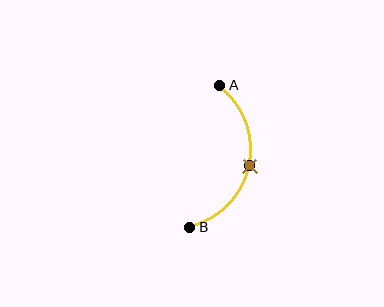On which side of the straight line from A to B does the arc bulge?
The arc bulges to the right of the straight line connecting A and B.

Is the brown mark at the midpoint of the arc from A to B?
Yes. The brown mark lies on the arc at equal arc-length from both A and B — it is the arc midpoint.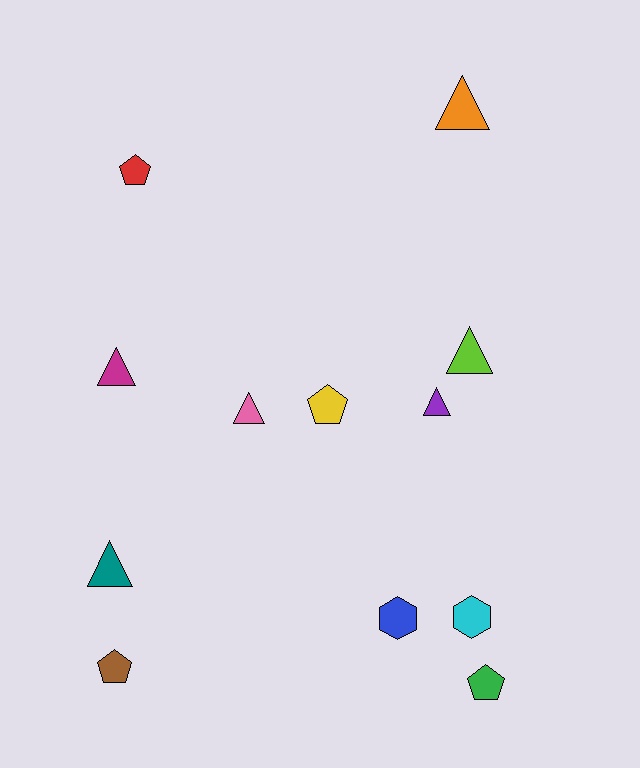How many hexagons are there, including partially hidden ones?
There are 2 hexagons.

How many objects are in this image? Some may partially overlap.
There are 12 objects.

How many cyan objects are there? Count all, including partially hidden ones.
There is 1 cyan object.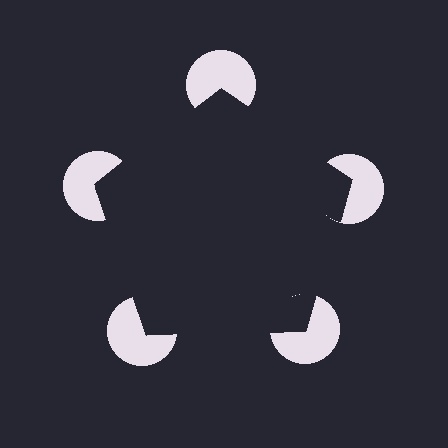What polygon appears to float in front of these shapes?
An illusory pentagon — its edges are inferred from the aligned wedge cuts in the pac-man discs, not physically drawn.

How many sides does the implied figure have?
5 sides.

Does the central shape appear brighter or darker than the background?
It typically appears slightly darker than the background, even though no actual brightness change is drawn.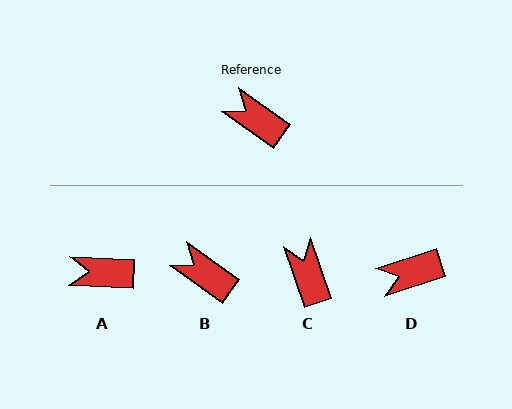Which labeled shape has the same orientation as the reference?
B.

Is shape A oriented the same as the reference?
No, it is off by about 33 degrees.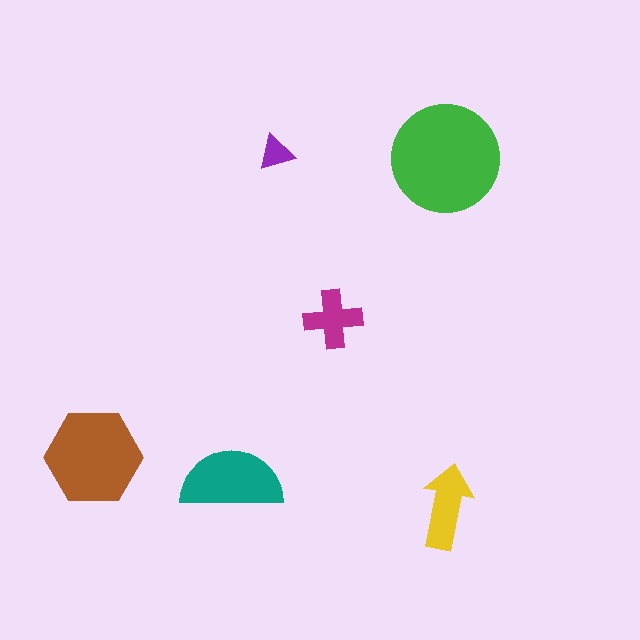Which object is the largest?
The green circle.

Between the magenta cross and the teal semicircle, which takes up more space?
The teal semicircle.